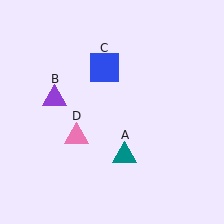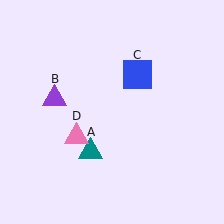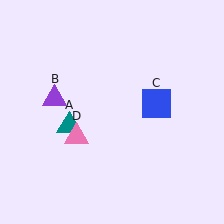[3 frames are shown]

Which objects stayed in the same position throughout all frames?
Purple triangle (object B) and pink triangle (object D) remained stationary.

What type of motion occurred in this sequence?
The teal triangle (object A), blue square (object C) rotated clockwise around the center of the scene.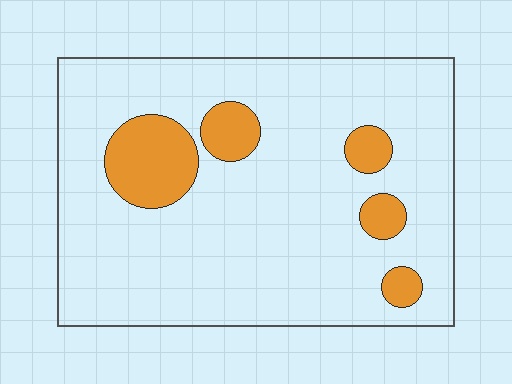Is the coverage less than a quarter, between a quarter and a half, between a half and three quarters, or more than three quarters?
Less than a quarter.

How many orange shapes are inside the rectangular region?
5.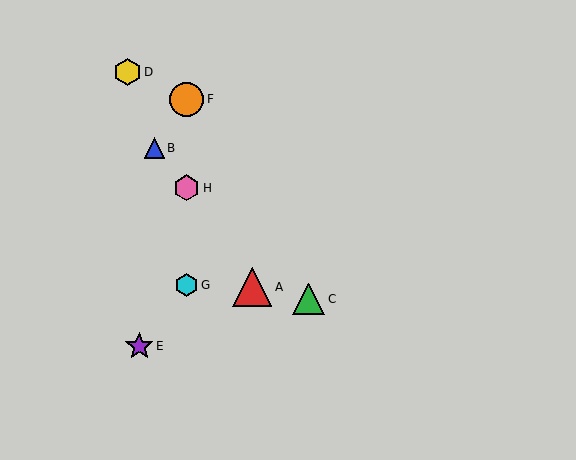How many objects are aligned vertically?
3 objects (F, G, H) are aligned vertically.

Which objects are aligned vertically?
Objects F, G, H are aligned vertically.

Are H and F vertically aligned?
Yes, both are at x≈187.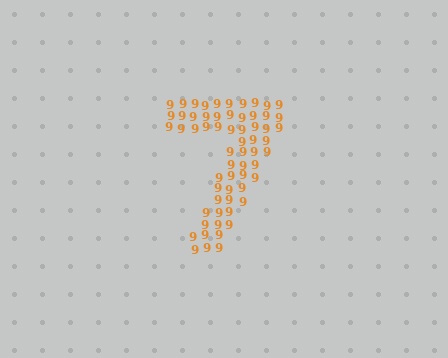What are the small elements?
The small elements are digit 9's.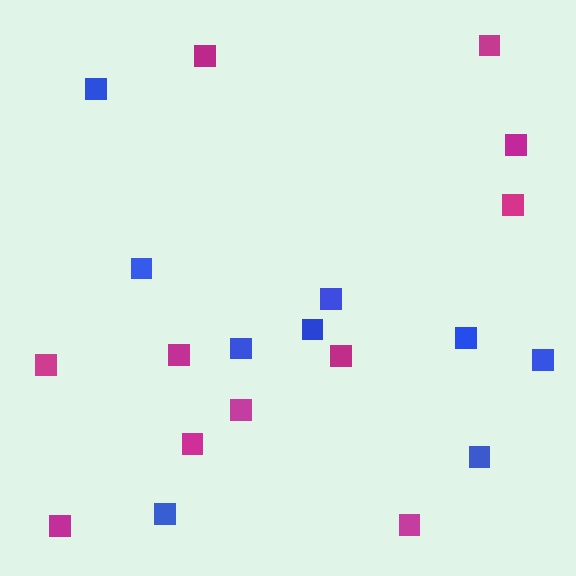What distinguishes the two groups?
There are 2 groups: one group of magenta squares (11) and one group of blue squares (9).